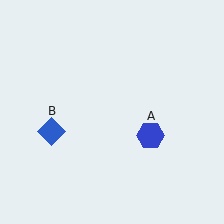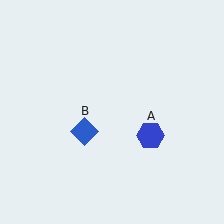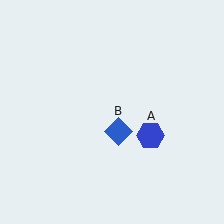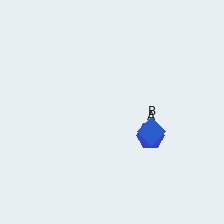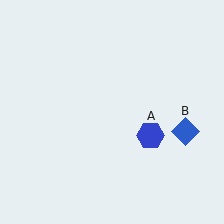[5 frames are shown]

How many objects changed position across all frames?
1 object changed position: blue diamond (object B).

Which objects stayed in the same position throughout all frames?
Blue hexagon (object A) remained stationary.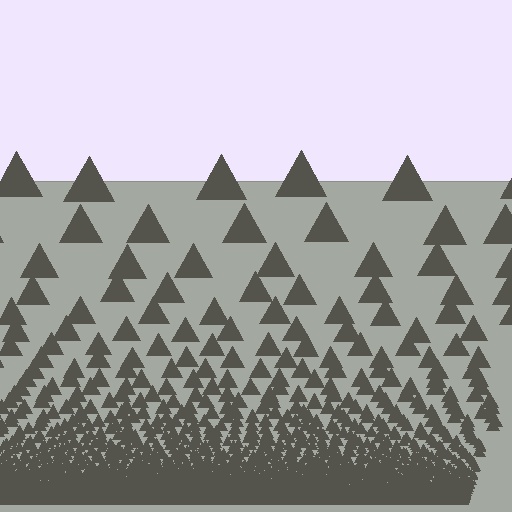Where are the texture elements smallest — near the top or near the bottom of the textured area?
Near the bottom.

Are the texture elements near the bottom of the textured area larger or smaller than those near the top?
Smaller. The gradient is inverted — elements near the bottom are smaller and denser.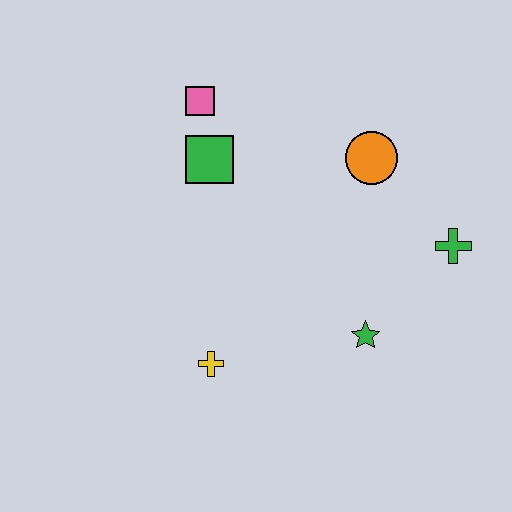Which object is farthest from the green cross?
The pink square is farthest from the green cross.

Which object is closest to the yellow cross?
The green star is closest to the yellow cross.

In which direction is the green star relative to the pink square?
The green star is below the pink square.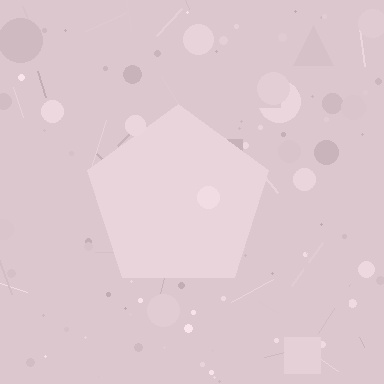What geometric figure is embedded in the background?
A pentagon is embedded in the background.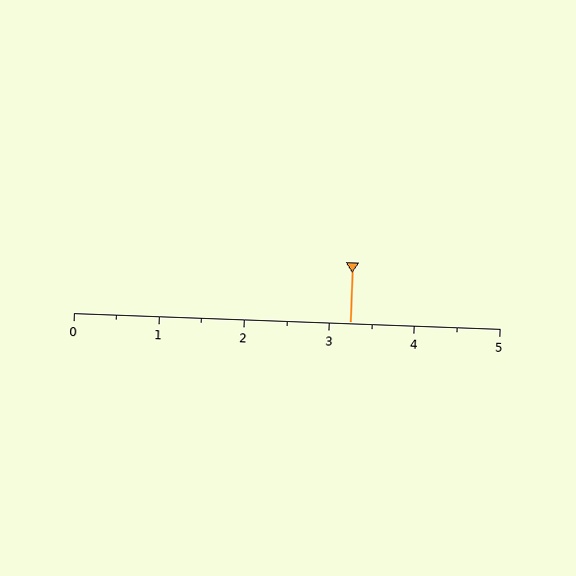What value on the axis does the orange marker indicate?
The marker indicates approximately 3.2.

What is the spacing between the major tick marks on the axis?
The major ticks are spaced 1 apart.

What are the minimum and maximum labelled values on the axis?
The axis runs from 0 to 5.